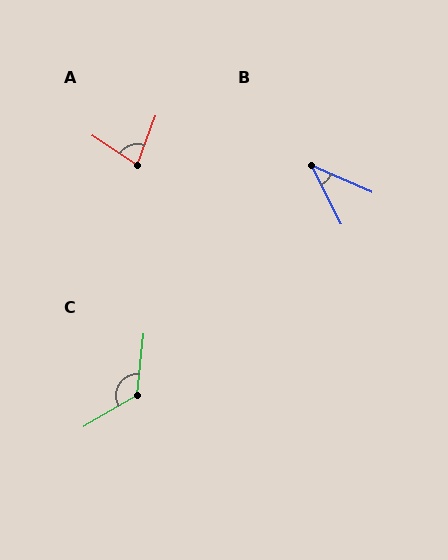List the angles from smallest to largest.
B (40°), A (77°), C (126°).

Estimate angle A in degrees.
Approximately 77 degrees.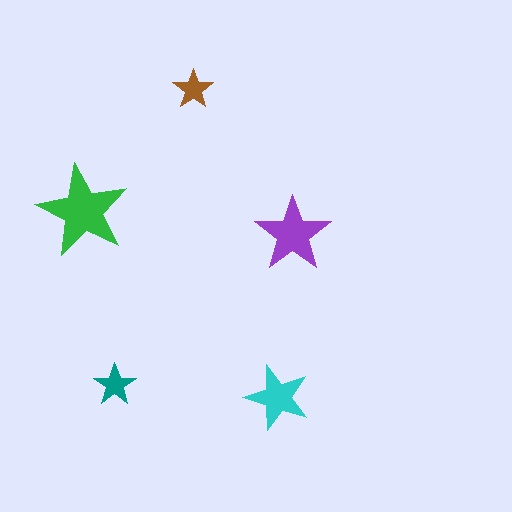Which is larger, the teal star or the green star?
The green one.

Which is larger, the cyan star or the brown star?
The cyan one.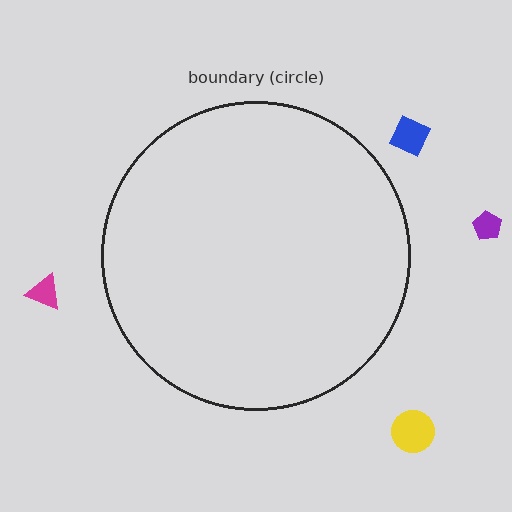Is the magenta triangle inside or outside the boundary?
Outside.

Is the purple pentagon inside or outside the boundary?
Outside.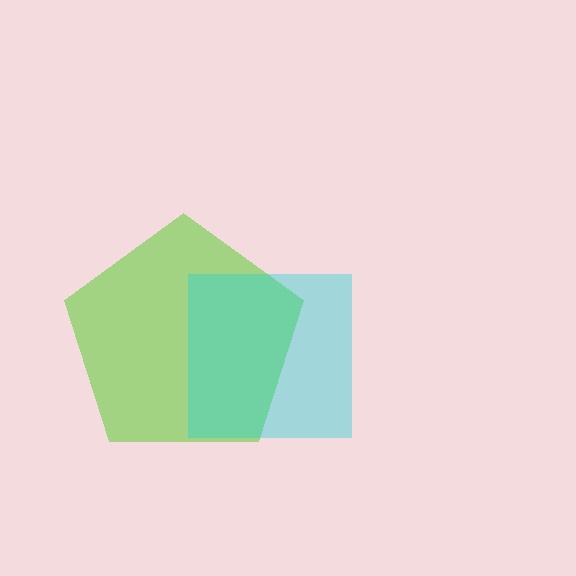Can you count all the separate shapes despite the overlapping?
Yes, there are 2 separate shapes.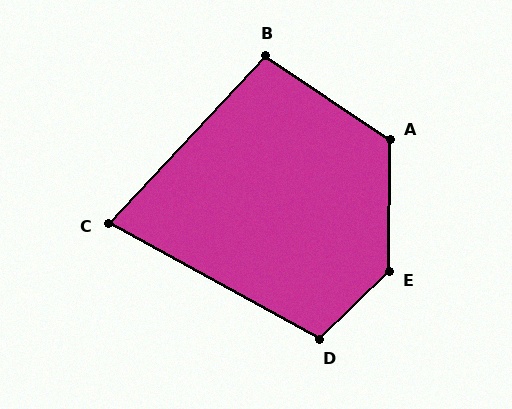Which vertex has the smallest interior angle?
C, at approximately 75 degrees.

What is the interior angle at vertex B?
Approximately 99 degrees (obtuse).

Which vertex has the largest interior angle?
E, at approximately 135 degrees.